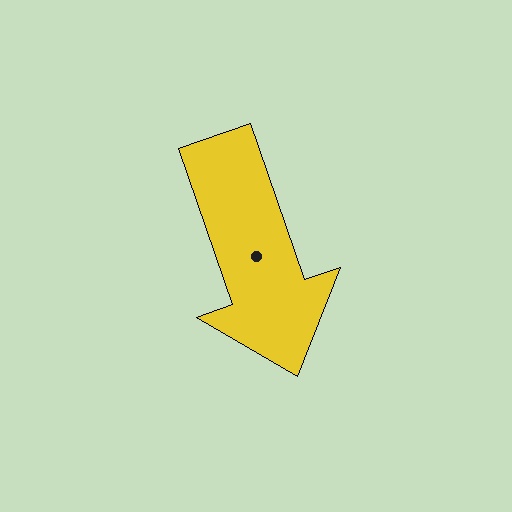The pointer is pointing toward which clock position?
Roughly 5 o'clock.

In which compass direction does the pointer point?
South.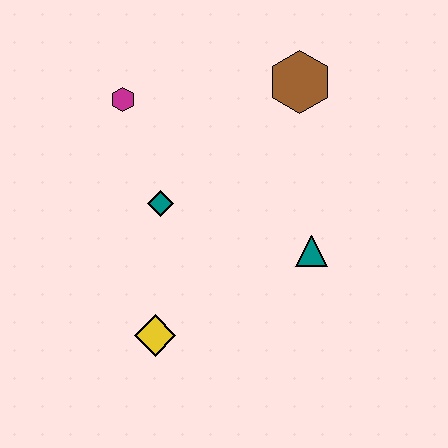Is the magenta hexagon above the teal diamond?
Yes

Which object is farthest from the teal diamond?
The brown hexagon is farthest from the teal diamond.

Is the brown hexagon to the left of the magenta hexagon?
No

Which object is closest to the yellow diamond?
The teal diamond is closest to the yellow diamond.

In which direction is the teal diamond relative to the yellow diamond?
The teal diamond is above the yellow diamond.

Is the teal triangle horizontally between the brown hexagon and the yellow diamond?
No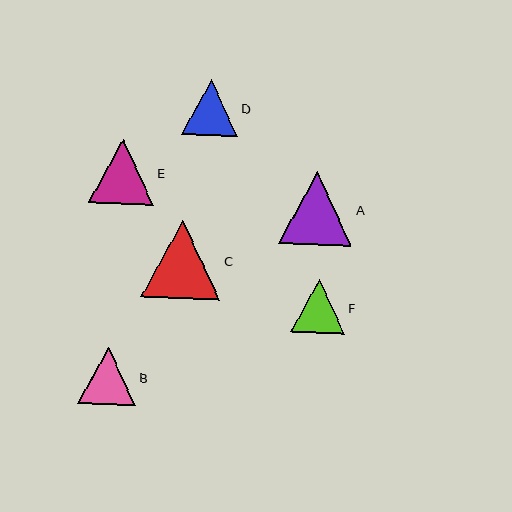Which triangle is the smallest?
Triangle F is the smallest with a size of approximately 54 pixels.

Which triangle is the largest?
Triangle C is the largest with a size of approximately 79 pixels.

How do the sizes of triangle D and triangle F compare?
Triangle D and triangle F are approximately the same size.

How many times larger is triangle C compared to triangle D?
Triangle C is approximately 1.4 times the size of triangle D.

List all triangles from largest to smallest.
From largest to smallest: C, A, E, B, D, F.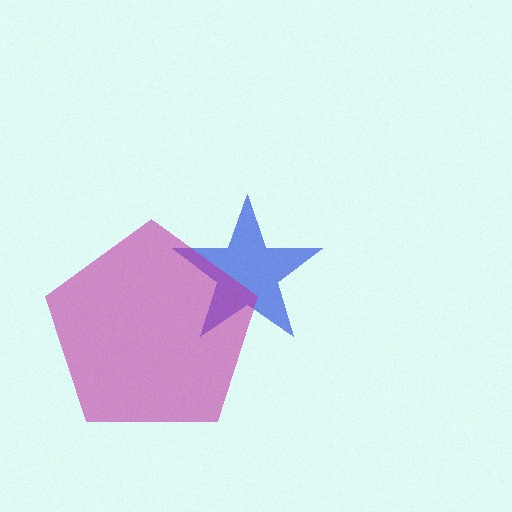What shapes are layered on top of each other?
The layered shapes are: a blue star, a magenta pentagon.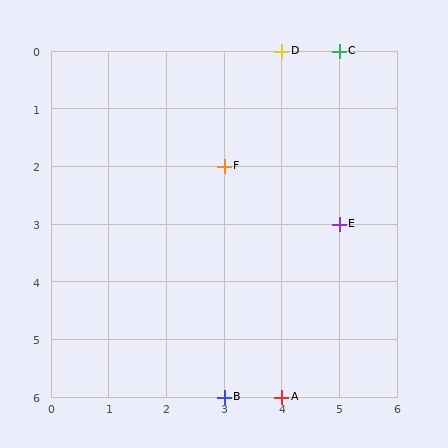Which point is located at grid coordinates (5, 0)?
Point C is at (5, 0).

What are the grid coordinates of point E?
Point E is at grid coordinates (5, 3).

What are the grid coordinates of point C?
Point C is at grid coordinates (5, 0).